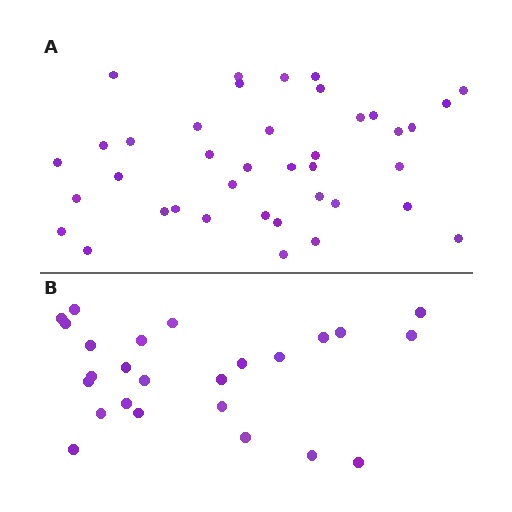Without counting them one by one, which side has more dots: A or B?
Region A (the top region) has more dots.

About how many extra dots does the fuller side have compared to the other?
Region A has approximately 15 more dots than region B.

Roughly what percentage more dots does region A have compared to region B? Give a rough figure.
About 55% more.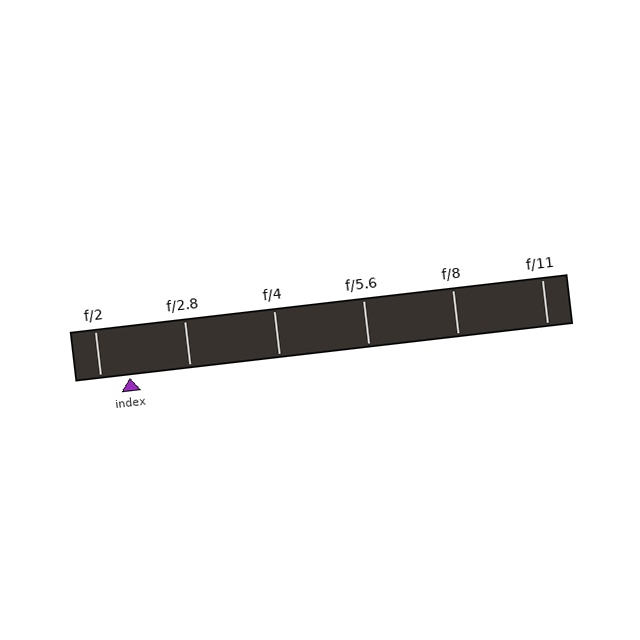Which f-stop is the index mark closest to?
The index mark is closest to f/2.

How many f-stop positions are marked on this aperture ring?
There are 6 f-stop positions marked.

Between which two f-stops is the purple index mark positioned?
The index mark is between f/2 and f/2.8.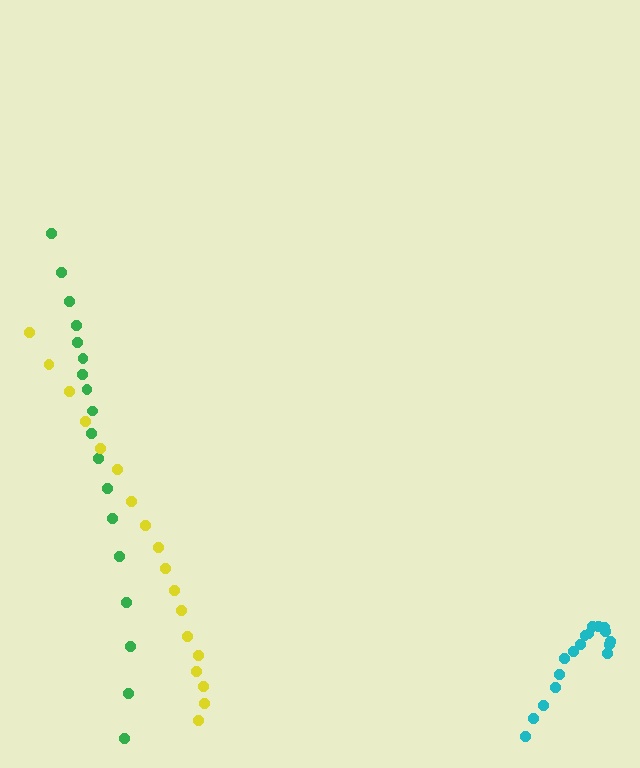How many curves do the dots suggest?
There are 3 distinct paths.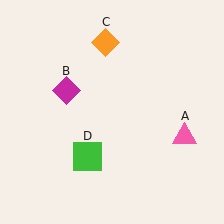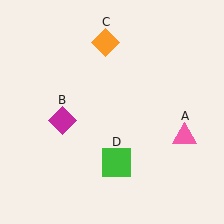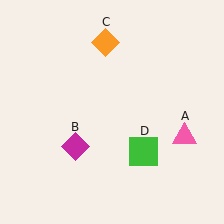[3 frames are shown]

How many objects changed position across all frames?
2 objects changed position: magenta diamond (object B), green square (object D).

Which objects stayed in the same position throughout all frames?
Pink triangle (object A) and orange diamond (object C) remained stationary.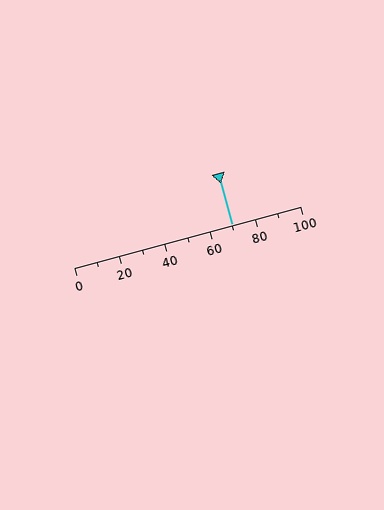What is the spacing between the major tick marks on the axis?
The major ticks are spaced 20 apart.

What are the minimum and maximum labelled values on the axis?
The axis runs from 0 to 100.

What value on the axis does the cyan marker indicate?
The marker indicates approximately 70.